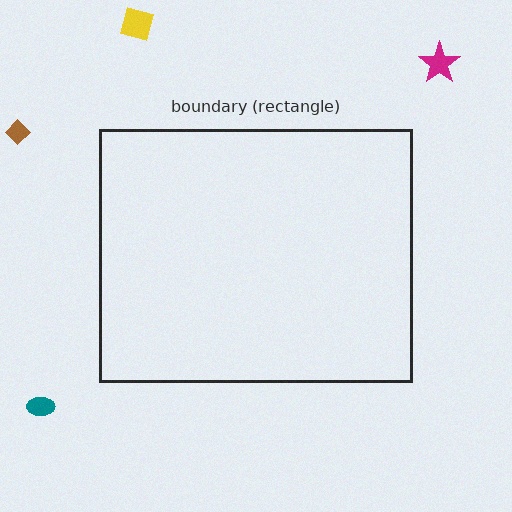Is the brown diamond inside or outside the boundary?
Outside.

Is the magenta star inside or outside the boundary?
Outside.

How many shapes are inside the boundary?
0 inside, 4 outside.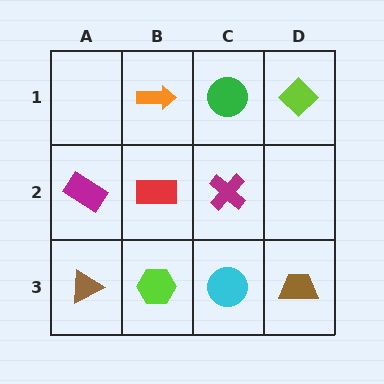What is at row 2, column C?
A magenta cross.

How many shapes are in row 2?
3 shapes.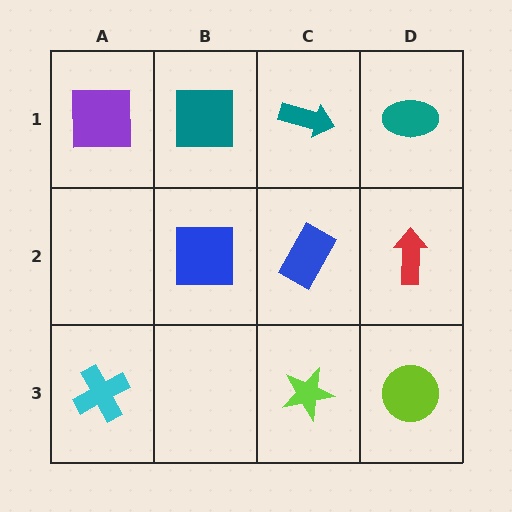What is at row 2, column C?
A blue rectangle.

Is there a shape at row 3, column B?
No, that cell is empty.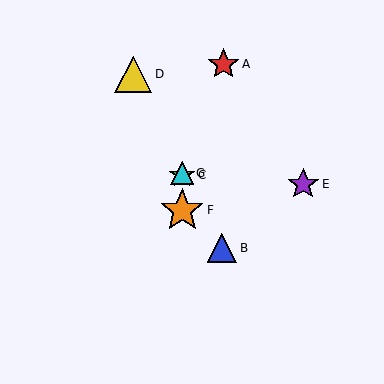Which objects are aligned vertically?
Objects C, F, G are aligned vertically.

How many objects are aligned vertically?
3 objects (C, F, G) are aligned vertically.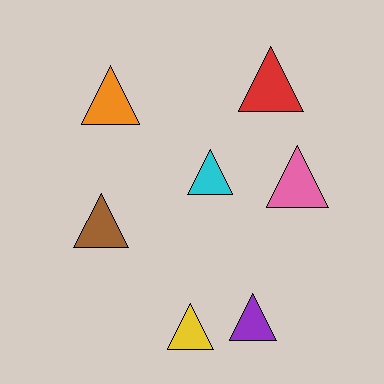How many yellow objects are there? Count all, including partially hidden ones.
There is 1 yellow object.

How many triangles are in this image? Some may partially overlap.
There are 7 triangles.